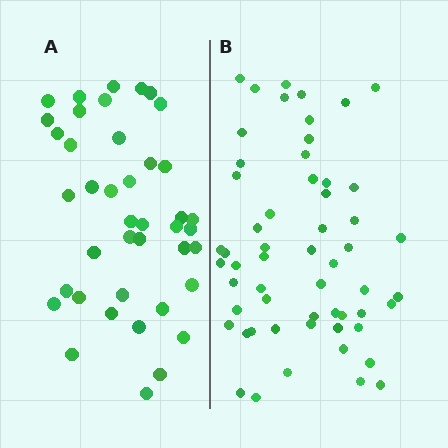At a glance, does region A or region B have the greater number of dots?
Region B (the right region) has more dots.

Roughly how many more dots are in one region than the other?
Region B has approximately 15 more dots than region A.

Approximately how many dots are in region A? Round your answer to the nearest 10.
About 40 dots. (The exact count is 41, which rounds to 40.)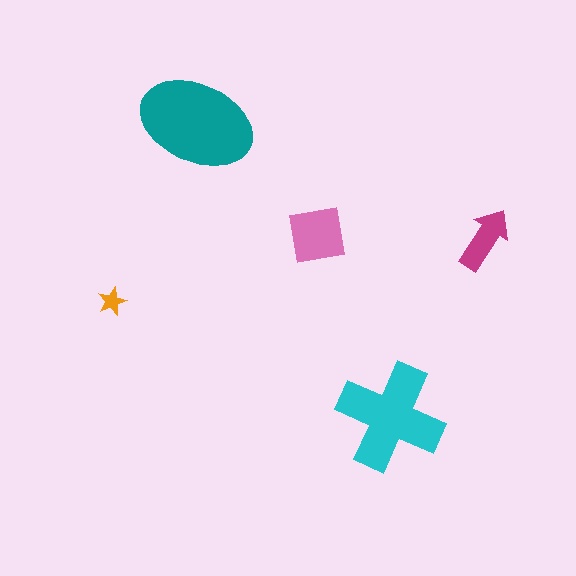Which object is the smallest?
The orange star.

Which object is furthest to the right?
The magenta arrow is rightmost.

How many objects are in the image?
There are 5 objects in the image.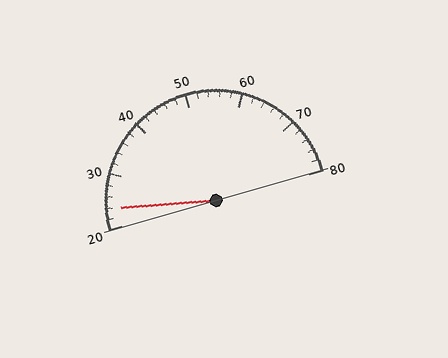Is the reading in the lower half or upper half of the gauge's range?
The reading is in the lower half of the range (20 to 80).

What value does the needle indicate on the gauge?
The needle indicates approximately 24.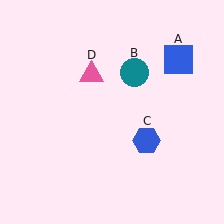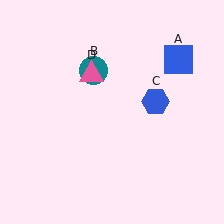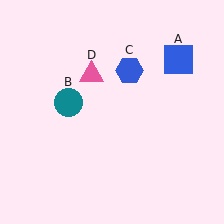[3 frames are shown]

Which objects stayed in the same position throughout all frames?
Blue square (object A) and pink triangle (object D) remained stationary.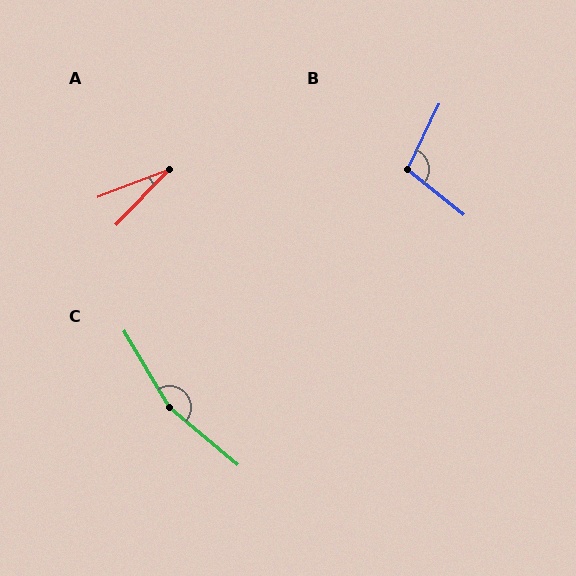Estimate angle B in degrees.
Approximately 103 degrees.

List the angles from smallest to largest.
A (25°), B (103°), C (161°).